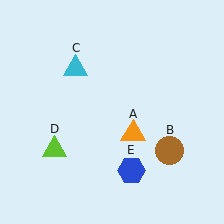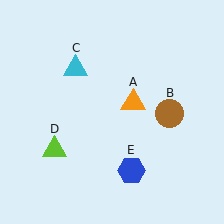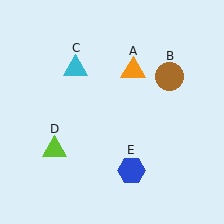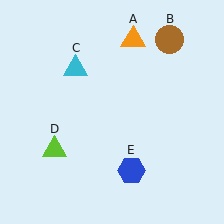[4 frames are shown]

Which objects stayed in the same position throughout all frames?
Cyan triangle (object C) and lime triangle (object D) and blue hexagon (object E) remained stationary.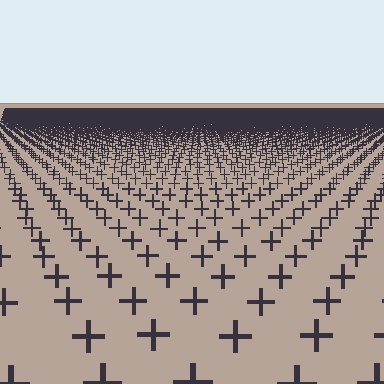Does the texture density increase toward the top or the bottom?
Density increases toward the top.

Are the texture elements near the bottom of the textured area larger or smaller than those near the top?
Larger. Near the bottom, elements are closer to the viewer and appear at a bigger on-screen size.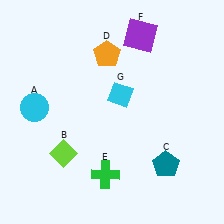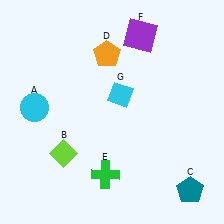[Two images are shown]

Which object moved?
The teal pentagon (C) moved down.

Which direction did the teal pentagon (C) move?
The teal pentagon (C) moved down.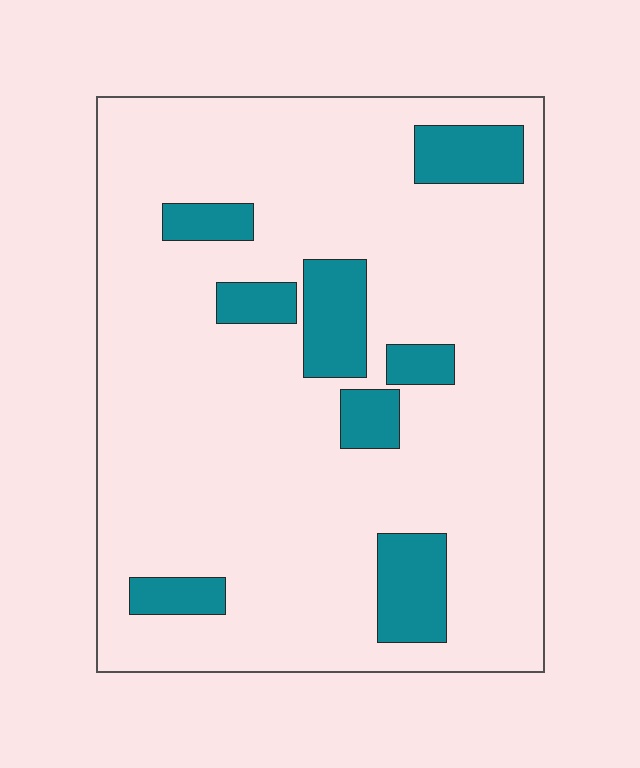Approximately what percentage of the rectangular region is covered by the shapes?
Approximately 15%.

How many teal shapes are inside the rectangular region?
8.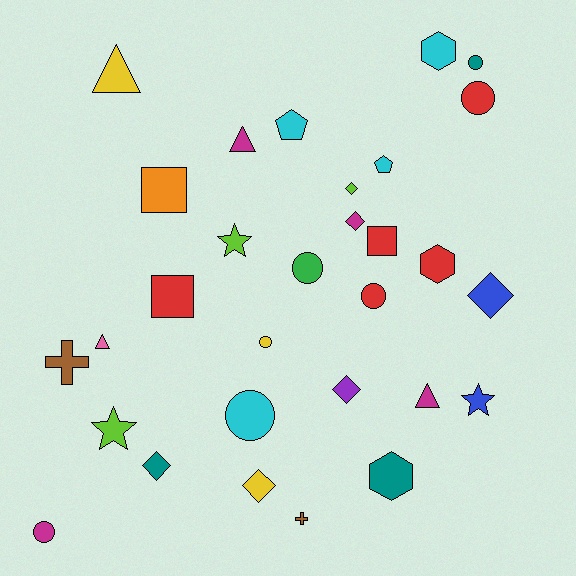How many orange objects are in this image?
There is 1 orange object.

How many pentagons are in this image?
There are 2 pentagons.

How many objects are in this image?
There are 30 objects.